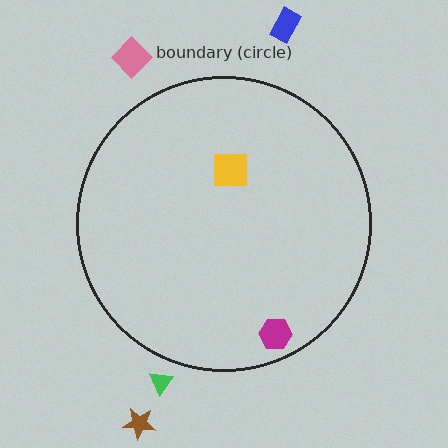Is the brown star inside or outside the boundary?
Outside.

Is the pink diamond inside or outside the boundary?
Outside.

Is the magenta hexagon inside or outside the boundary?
Inside.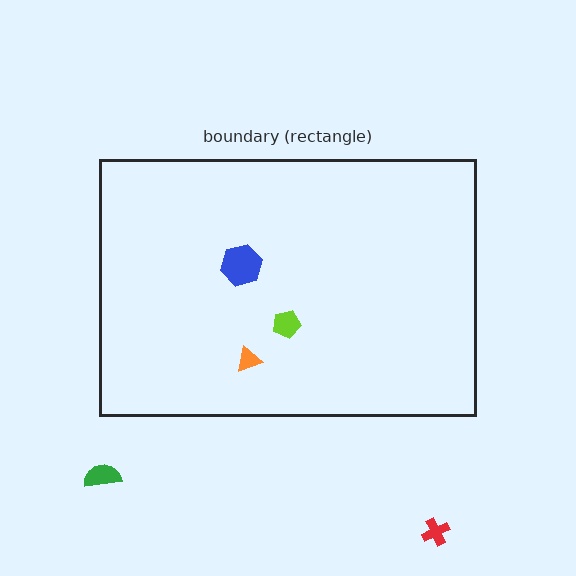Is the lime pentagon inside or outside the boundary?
Inside.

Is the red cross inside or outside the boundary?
Outside.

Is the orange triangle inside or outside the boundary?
Inside.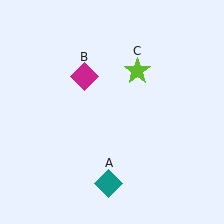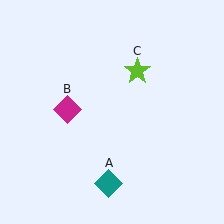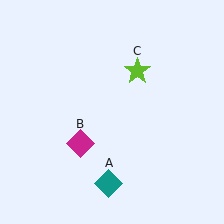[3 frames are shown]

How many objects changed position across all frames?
1 object changed position: magenta diamond (object B).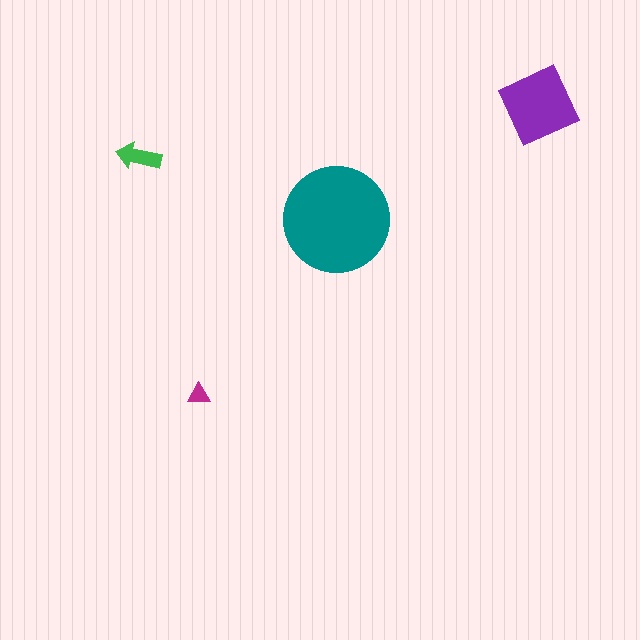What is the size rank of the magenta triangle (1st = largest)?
4th.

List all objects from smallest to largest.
The magenta triangle, the green arrow, the purple square, the teal circle.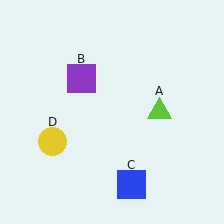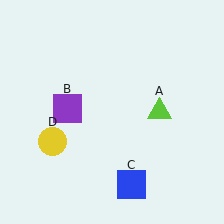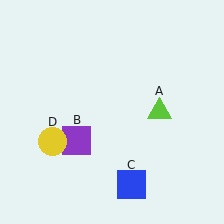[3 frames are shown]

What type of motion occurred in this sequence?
The purple square (object B) rotated counterclockwise around the center of the scene.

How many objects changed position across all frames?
1 object changed position: purple square (object B).